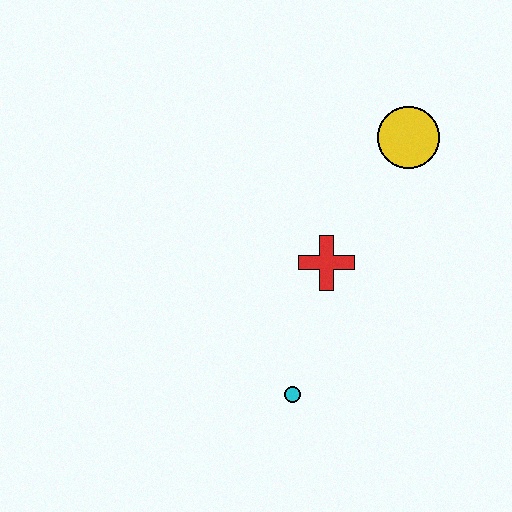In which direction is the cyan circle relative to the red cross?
The cyan circle is below the red cross.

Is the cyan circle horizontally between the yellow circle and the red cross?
No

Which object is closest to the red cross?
The cyan circle is closest to the red cross.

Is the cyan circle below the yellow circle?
Yes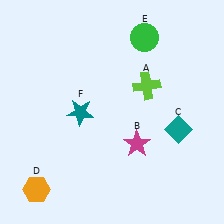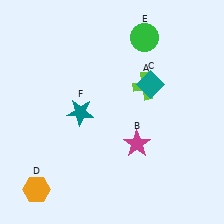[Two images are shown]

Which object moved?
The teal diamond (C) moved up.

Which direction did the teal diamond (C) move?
The teal diamond (C) moved up.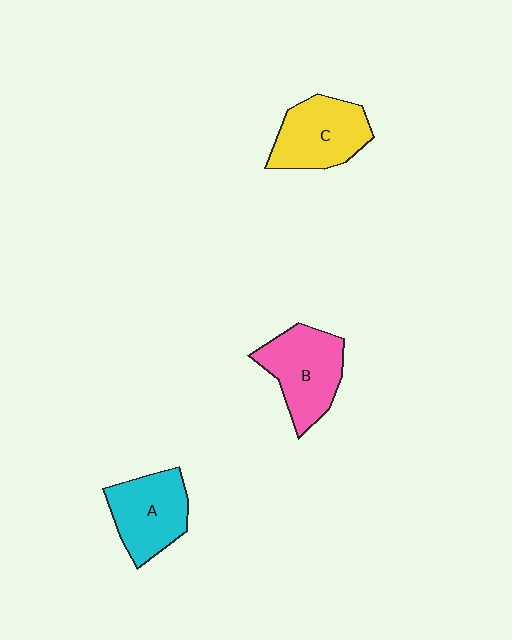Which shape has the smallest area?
Shape A (cyan).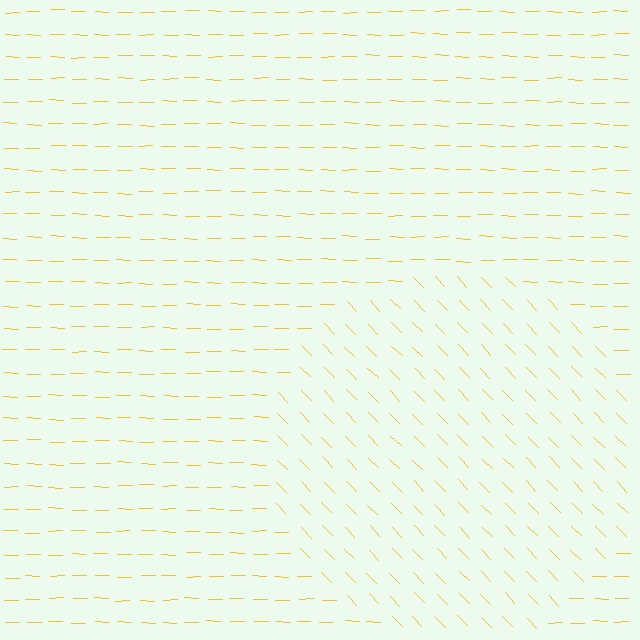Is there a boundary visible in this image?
Yes, there is a texture boundary formed by a change in line orientation.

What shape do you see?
I see a circle.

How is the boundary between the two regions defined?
The boundary is defined purely by a change in line orientation (approximately 45 degrees difference). All lines are the same color and thickness.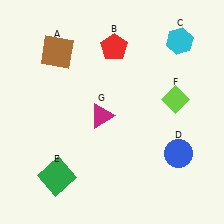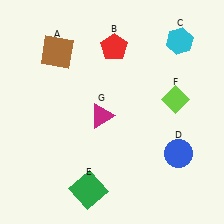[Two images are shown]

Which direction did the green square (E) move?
The green square (E) moved right.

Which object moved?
The green square (E) moved right.